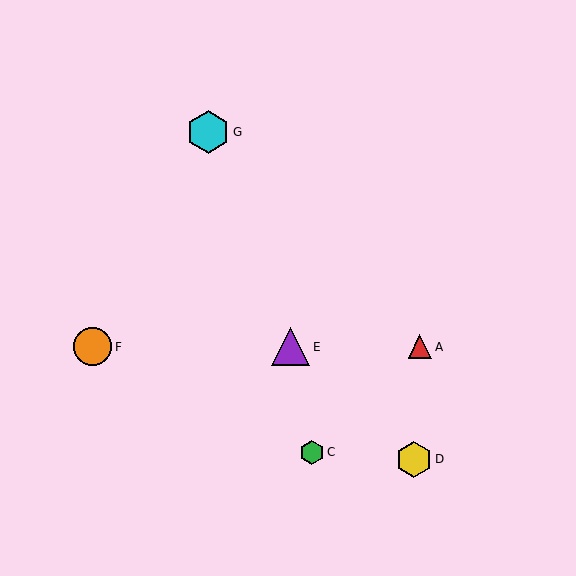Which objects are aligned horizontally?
Objects A, B, E, F are aligned horizontally.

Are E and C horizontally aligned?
No, E is at y≈347 and C is at y≈452.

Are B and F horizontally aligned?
Yes, both are at y≈347.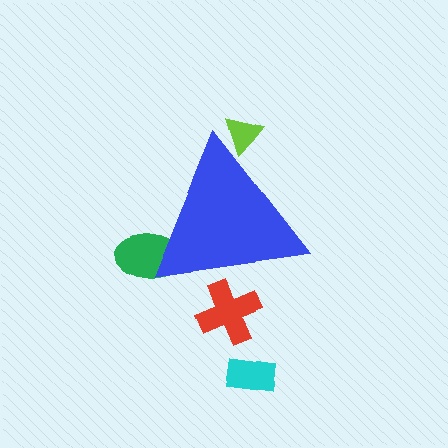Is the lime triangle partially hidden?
Yes, the lime triangle is partially hidden behind the blue triangle.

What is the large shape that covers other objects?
A blue triangle.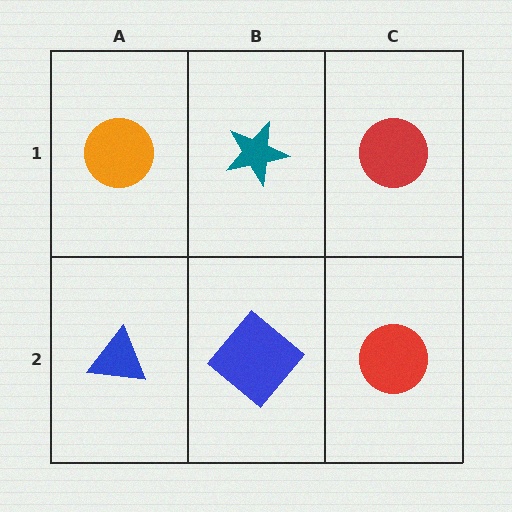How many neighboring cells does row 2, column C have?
2.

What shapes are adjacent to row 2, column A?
An orange circle (row 1, column A), a blue diamond (row 2, column B).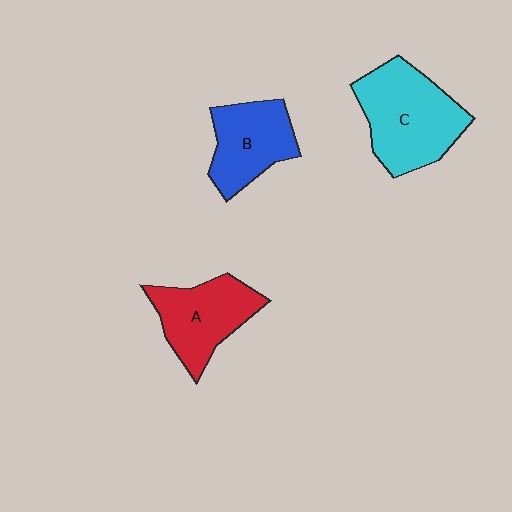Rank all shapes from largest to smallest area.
From largest to smallest: C (cyan), A (red), B (blue).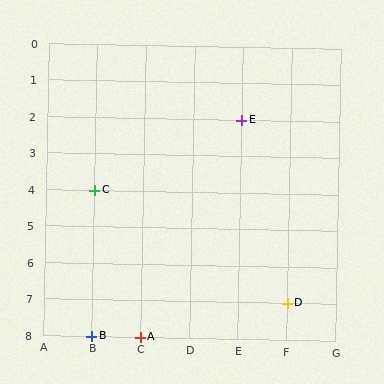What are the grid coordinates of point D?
Point D is at grid coordinates (F, 7).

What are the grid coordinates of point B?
Point B is at grid coordinates (B, 8).